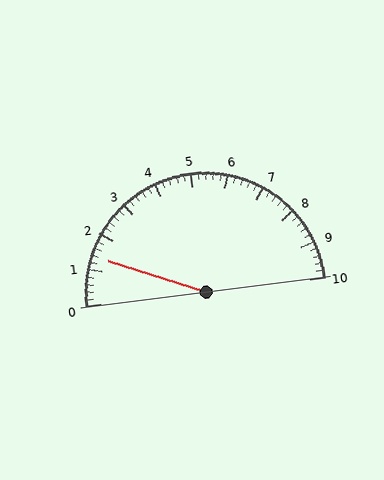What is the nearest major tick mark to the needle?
The nearest major tick mark is 1.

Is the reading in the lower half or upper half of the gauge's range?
The reading is in the lower half of the range (0 to 10).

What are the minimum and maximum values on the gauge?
The gauge ranges from 0 to 10.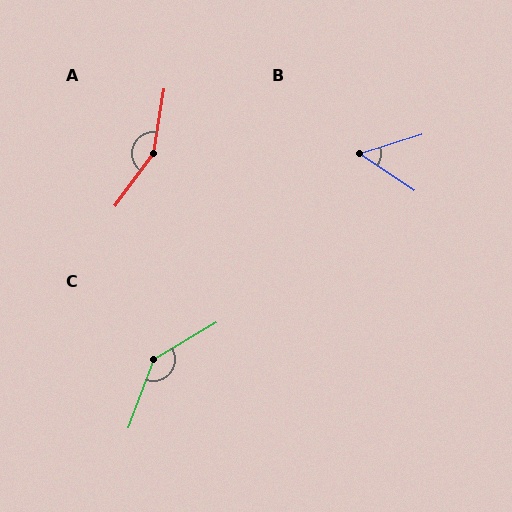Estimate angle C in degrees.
Approximately 141 degrees.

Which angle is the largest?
A, at approximately 153 degrees.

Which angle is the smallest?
B, at approximately 52 degrees.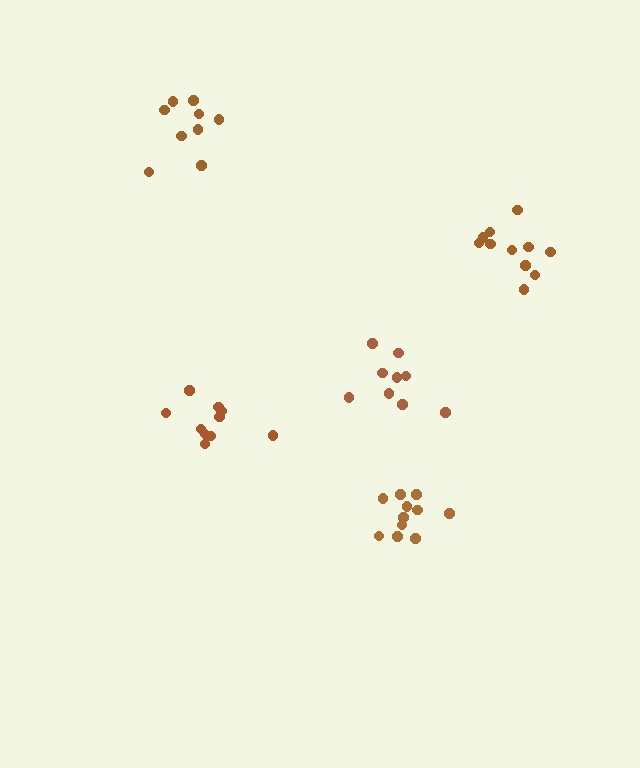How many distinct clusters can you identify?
There are 5 distinct clusters.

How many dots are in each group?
Group 1: 9 dots, Group 2: 9 dots, Group 3: 10 dots, Group 4: 11 dots, Group 5: 11 dots (50 total).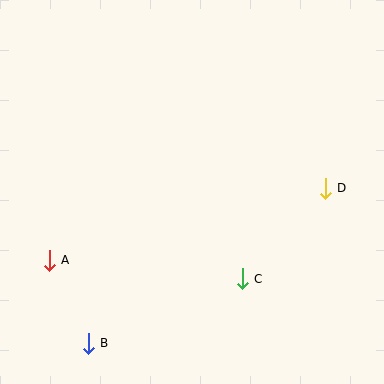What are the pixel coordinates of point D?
Point D is at (325, 188).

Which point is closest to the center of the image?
Point C at (242, 279) is closest to the center.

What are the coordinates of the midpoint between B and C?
The midpoint between B and C is at (165, 311).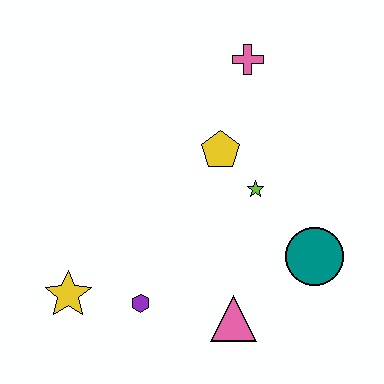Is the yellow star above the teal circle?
No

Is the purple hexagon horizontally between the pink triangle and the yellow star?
Yes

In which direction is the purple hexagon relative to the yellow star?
The purple hexagon is to the right of the yellow star.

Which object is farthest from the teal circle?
The yellow star is farthest from the teal circle.